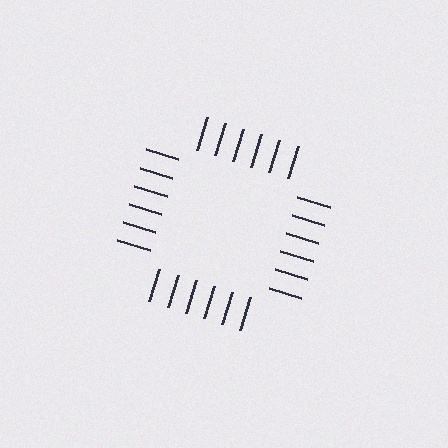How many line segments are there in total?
24 — 6 along each of the 4 edges.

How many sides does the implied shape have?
4 sides — the line-ends trace a square.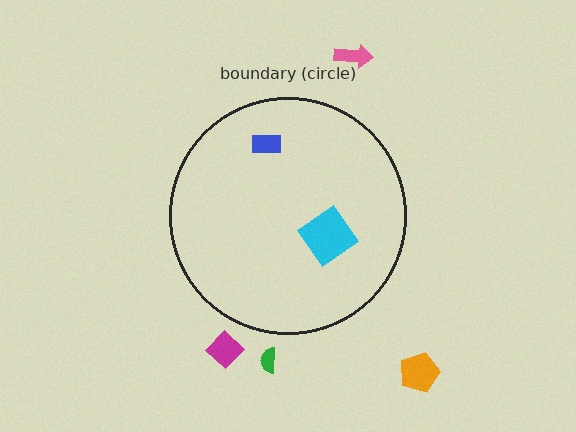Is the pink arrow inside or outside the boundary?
Outside.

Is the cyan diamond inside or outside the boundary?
Inside.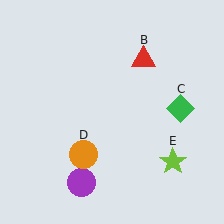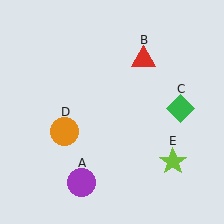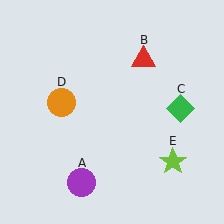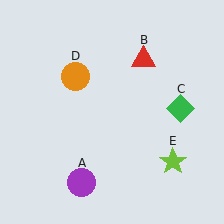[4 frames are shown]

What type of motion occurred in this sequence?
The orange circle (object D) rotated clockwise around the center of the scene.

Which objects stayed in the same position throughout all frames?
Purple circle (object A) and red triangle (object B) and green diamond (object C) and lime star (object E) remained stationary.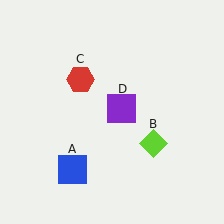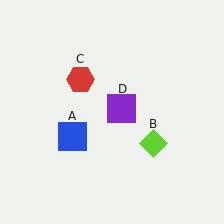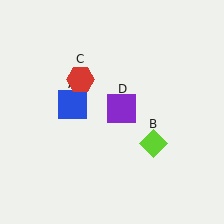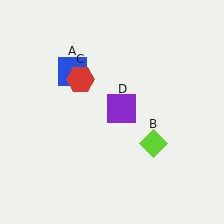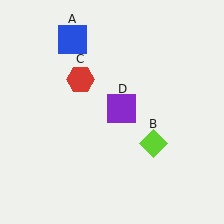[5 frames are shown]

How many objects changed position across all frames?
1 object changed position: blue square (object A).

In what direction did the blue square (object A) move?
The blue square (object A) moved up.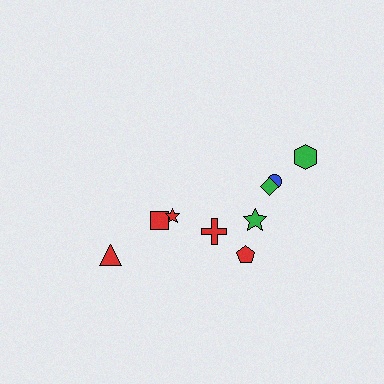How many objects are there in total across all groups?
There are 9 objects.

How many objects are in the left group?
There are 3 objects.